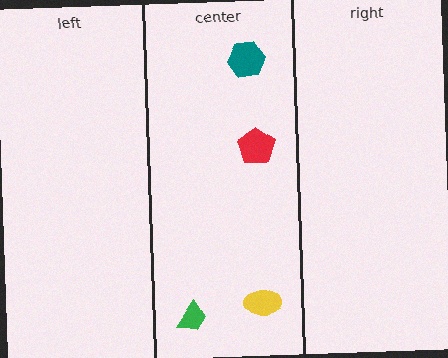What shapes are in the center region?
The red pentagon, the teal hexagon, the yellow ellipse, the green trapezoid.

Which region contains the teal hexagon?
The center region.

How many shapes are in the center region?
4.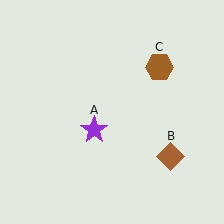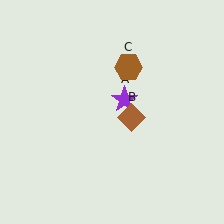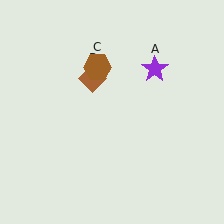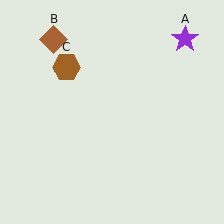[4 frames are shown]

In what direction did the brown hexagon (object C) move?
The brown hexagon (object C) moved left.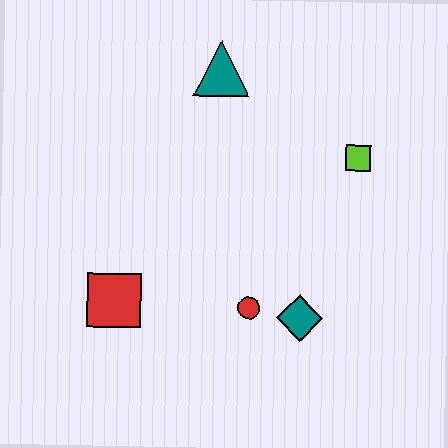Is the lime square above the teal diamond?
Yes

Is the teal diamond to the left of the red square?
No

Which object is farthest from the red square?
The lime square is farthest from the red square.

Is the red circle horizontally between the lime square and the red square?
Yes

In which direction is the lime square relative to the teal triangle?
The lime square is to the right of the teal triangle.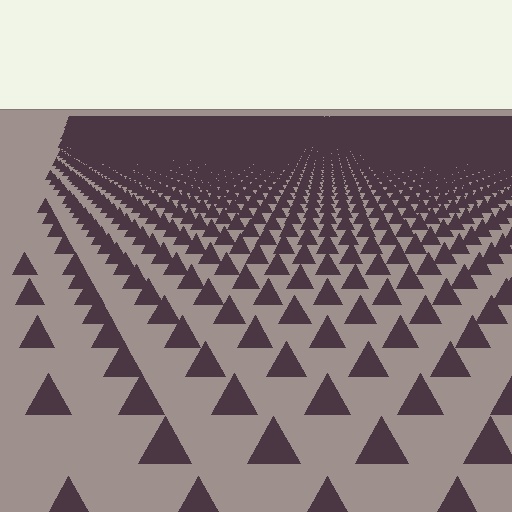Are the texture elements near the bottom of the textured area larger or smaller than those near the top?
Larger. Near the bottom, elements are closer to the viewer and appear at a bigger on-screen size.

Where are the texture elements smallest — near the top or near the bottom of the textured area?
Near the top.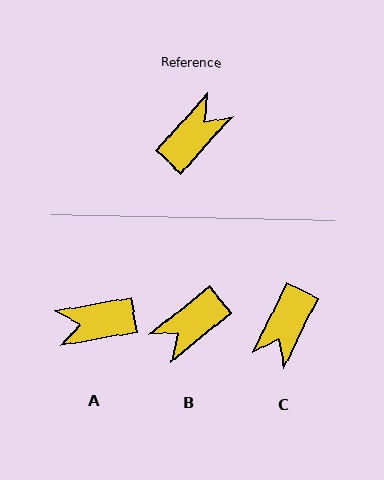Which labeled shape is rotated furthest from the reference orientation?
B, about 171 degrees away.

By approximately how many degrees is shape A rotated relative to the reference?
Approximately 142 degrees counter-clockwise.